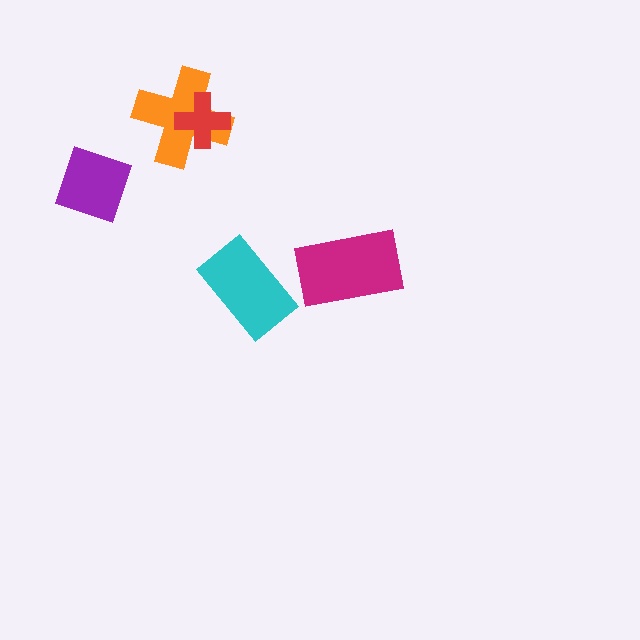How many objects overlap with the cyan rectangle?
0 objects overlap with the cyan rectangle.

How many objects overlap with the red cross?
1 object overlaps with the red cross.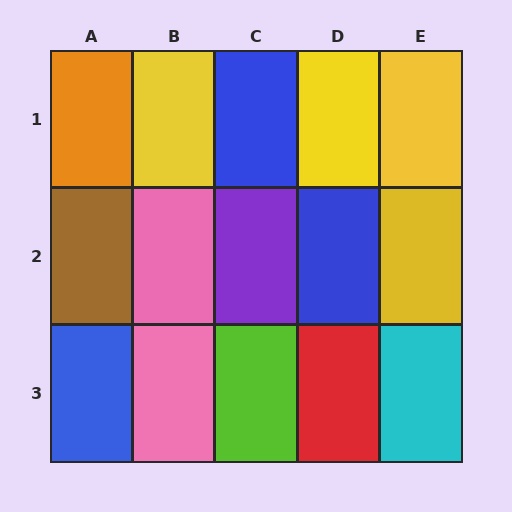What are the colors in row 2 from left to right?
Brown, pink, purple, blue, yellow.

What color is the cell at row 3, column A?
Blue.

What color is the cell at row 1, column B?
Yellow.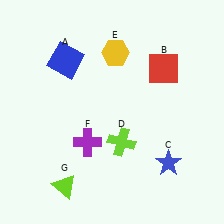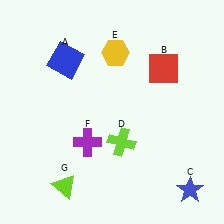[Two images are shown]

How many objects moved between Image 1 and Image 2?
1 object moved between the two images.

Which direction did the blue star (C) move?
The blue star (C) moved down.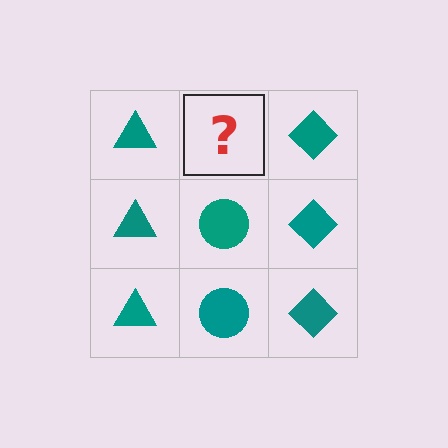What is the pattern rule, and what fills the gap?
The rule is that each column has a consistent shape. The gap should be filled with a teal circle.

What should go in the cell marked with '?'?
The missing cell should contain a teal circle.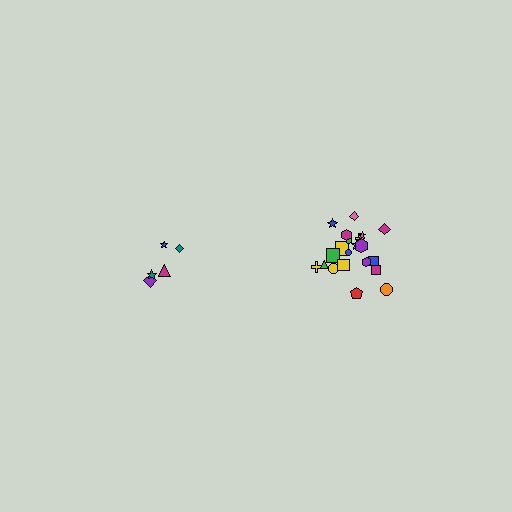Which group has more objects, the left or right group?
The right group.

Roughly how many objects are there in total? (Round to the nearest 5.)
Roughly 25 objects in total.